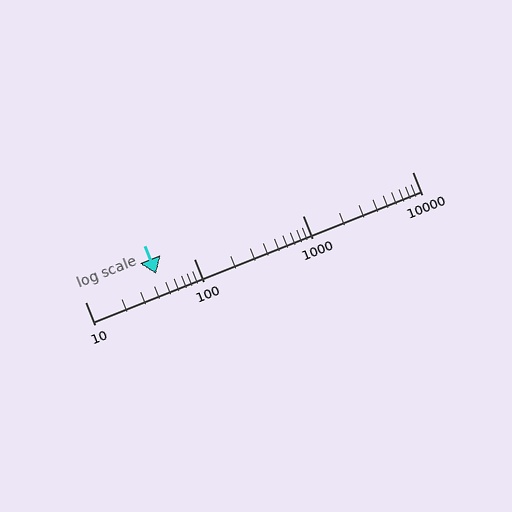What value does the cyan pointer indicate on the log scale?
The pointer indicates approximately 45.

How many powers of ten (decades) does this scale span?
The scale spans 3 decades, from 10 to 10000.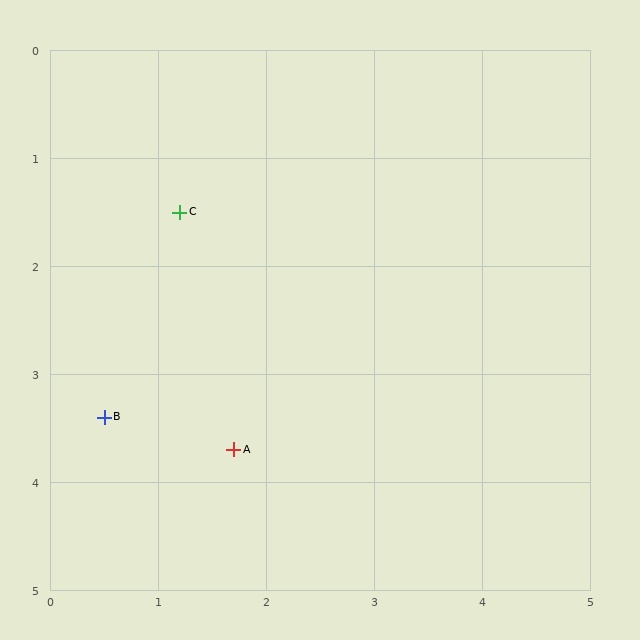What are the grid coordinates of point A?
Point A is at approximately (1.7, 3.7).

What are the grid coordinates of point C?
Point C is at approximately (1.2, 1.5).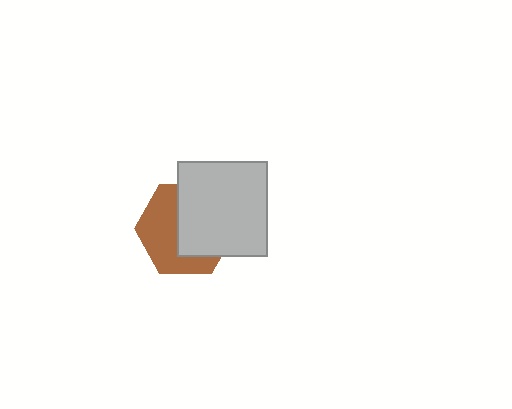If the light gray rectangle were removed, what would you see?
You would see the complete brown hexagon.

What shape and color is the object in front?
The object in front is a light gray rectangle.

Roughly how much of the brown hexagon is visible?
About half of it is visible (roughly 48%).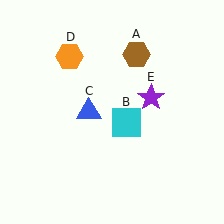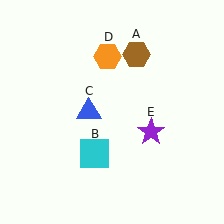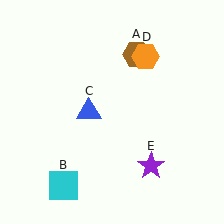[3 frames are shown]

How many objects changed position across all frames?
3 objects changed position: cyan square (object B), orange hexagon (object D), purple star (object E).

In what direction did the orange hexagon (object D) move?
The orange hexagon (object D) moved right.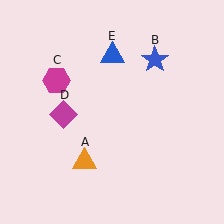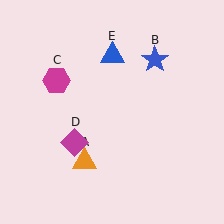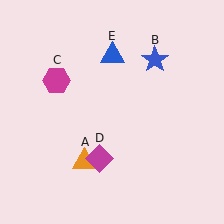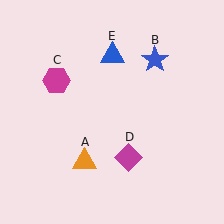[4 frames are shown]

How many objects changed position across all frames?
1 object changed position: magenta diamond (object D).